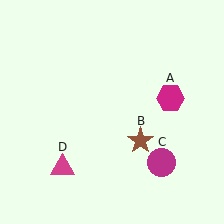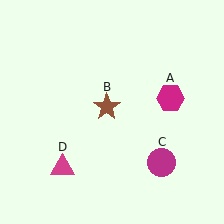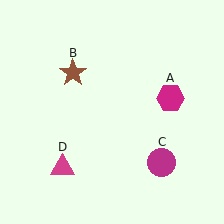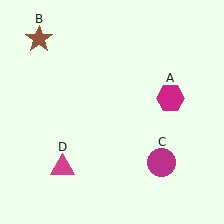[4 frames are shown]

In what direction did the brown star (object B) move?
The brown star (object B) moved up and to the left.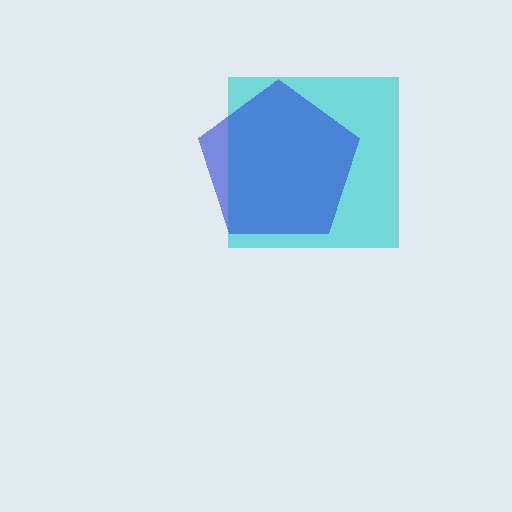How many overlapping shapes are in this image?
There are 2 overlapping shapes in the image.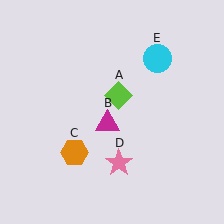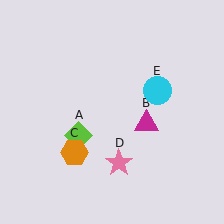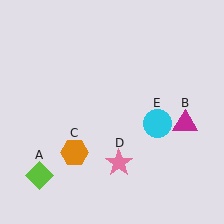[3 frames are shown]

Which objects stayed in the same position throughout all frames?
Orange hexagon (object C) and pink star (object D) remained stationary.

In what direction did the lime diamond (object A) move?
The lime diamond (object A) moved down and to the left.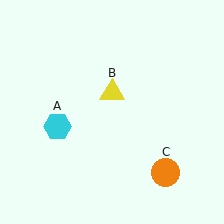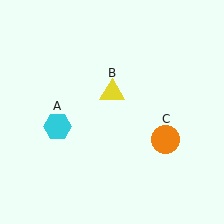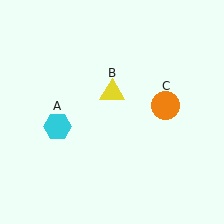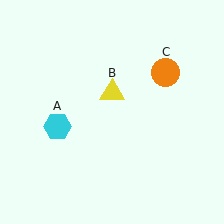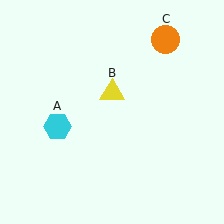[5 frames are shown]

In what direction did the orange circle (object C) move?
The orange circle (object C) moved up.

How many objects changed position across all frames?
1 object changed position: orange circle (object C).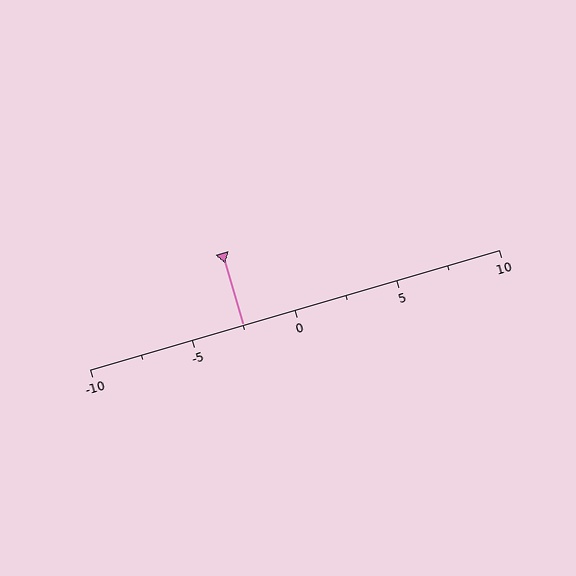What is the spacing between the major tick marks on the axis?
The major ticks are spaced 5 apart.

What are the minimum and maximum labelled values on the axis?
The axis runs from -10 to 10.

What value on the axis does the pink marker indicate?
The marker indicates approximately -2.5.